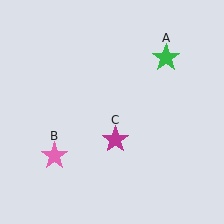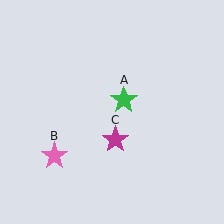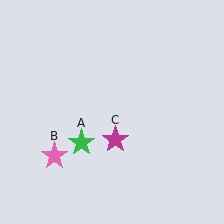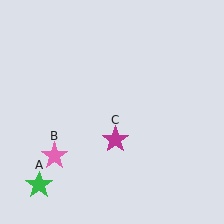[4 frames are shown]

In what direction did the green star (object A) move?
The green star (object A) moved down and to the left.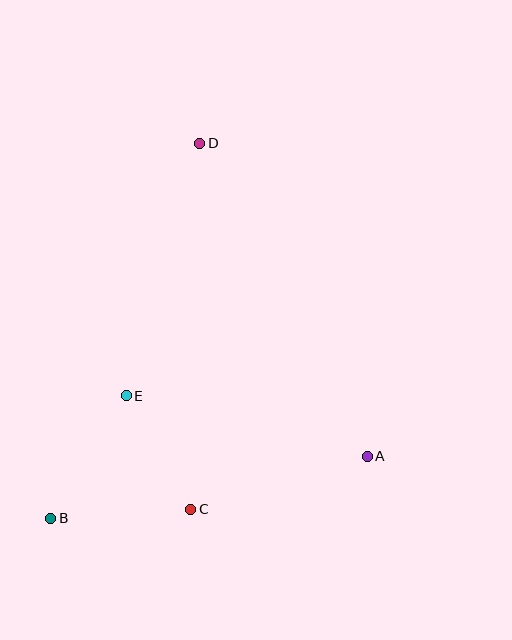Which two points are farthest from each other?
Points B and D are farthest from each other.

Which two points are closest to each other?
Points C and E are closest to each other.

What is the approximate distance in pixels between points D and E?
The distance between D and E is approximately 263 pixels.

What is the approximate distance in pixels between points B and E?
The distance between B and E is approximately 144 pixels.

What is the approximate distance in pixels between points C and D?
The distance between C and D is approximately 366 pixels.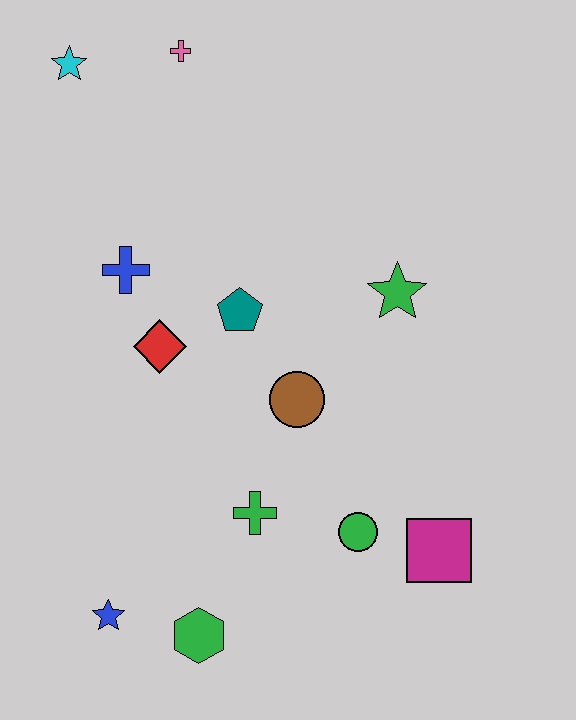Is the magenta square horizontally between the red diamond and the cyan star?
No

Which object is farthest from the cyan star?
The magenta square is farthest from the cyan star.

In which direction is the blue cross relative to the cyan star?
The blue cross is below the cyan star.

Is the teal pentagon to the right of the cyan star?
Yes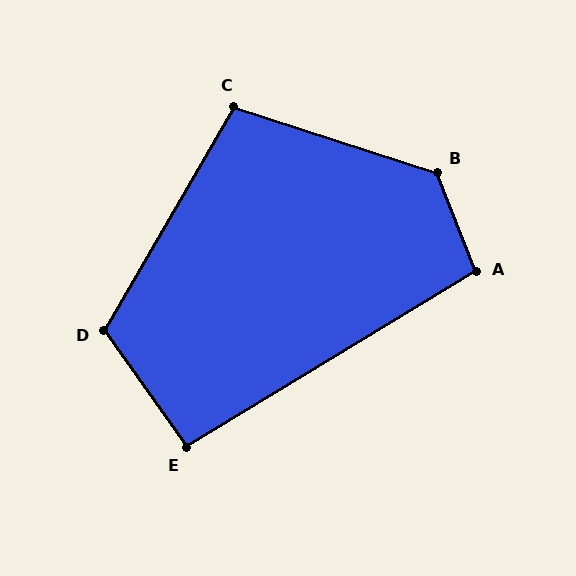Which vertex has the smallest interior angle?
E, at approximately 94 degrees.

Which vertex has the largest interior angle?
B, at approximately 129 degrees.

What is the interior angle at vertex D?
Approximately 115 degrees (obtuse).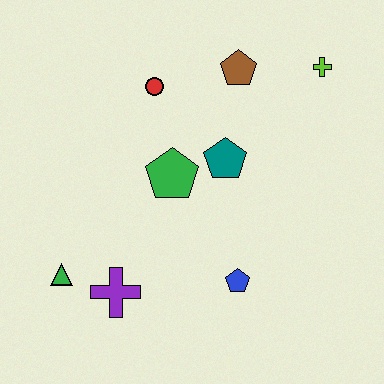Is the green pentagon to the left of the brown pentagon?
Yes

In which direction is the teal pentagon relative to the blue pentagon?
The teal pentagon is above the blue pentagon.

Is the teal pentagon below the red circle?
Yes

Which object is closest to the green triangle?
The purple cross is closest to the green triangle.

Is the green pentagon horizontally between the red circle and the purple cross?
No